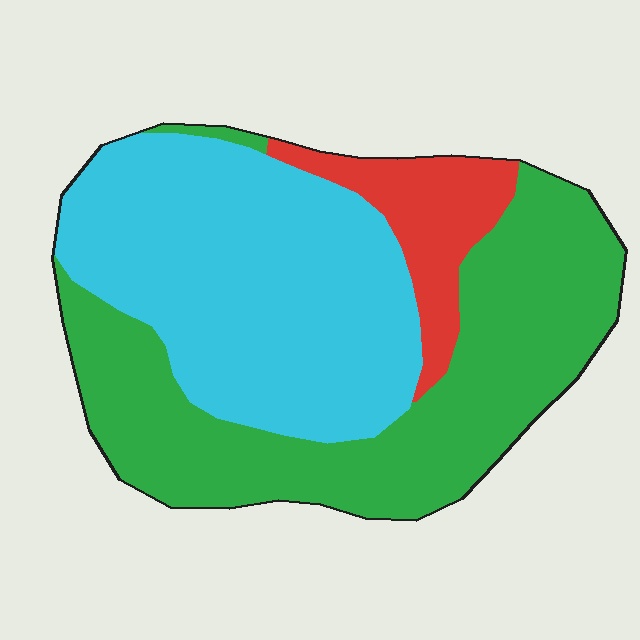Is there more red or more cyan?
Cyan.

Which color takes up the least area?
Red, at roughly 10%.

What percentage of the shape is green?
Green takes up between a quarter and a half of the shape.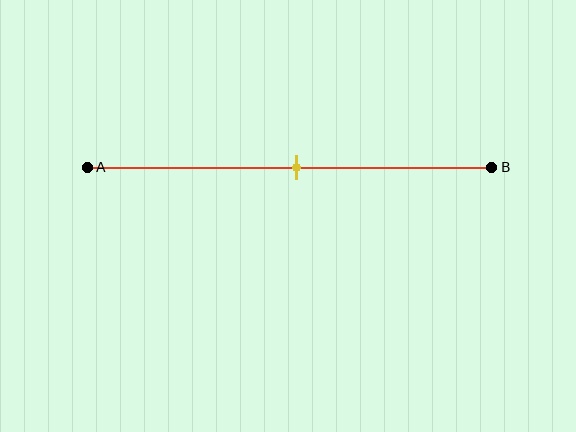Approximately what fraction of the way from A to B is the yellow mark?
The yellow mark is approximately 50% of the way from A to B.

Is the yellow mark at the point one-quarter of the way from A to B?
No, the mark is at about 50% from A, not at the 25% one-quarter point.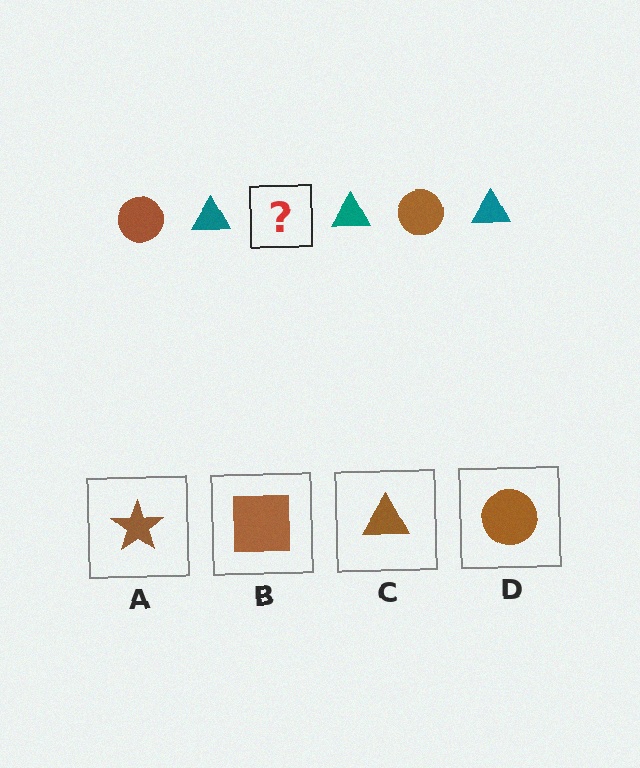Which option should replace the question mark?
Option D.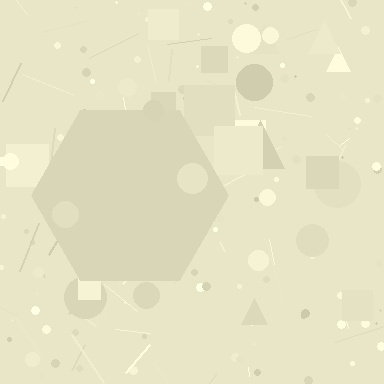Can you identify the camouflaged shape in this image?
The camouflaged shape is a hexagon.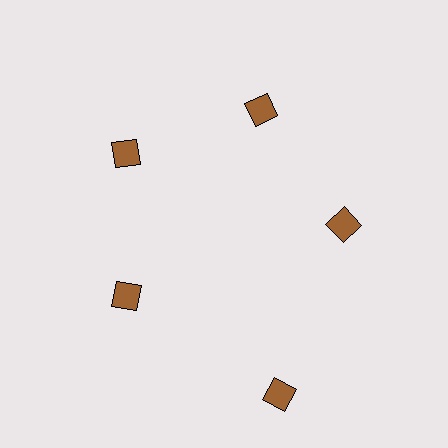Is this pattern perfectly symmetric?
No. The 5 brown diamonds are arranged in a ring, but one element near the 5 o'clock position is pushed outward from the center, breaking the 5-fold rotational symmetry.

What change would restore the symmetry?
The symmetry would be restored by moving it inward, back onto the ring so that all 5 diamonds sit at equal angles and equal distance from the center.